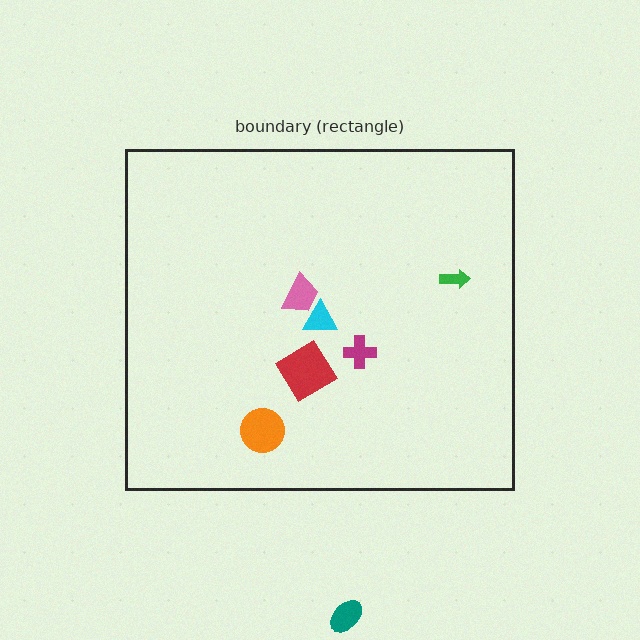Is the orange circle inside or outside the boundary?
Inside.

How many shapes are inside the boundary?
6 inside, 1 outside.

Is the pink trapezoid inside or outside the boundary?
Inside.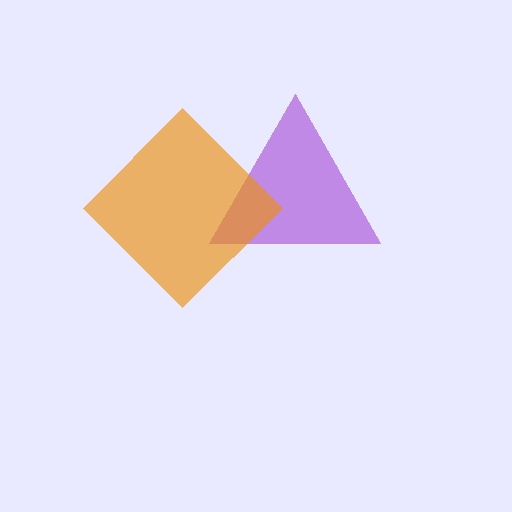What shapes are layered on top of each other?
The layered shapes are: a purple triangle, an orange diamond.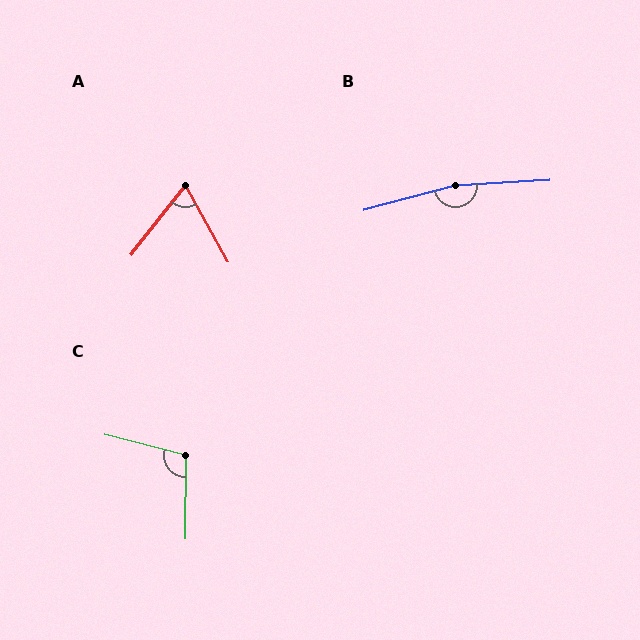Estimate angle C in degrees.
Approximately 104 degrees.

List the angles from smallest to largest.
A (67°), C (104°), B (168°).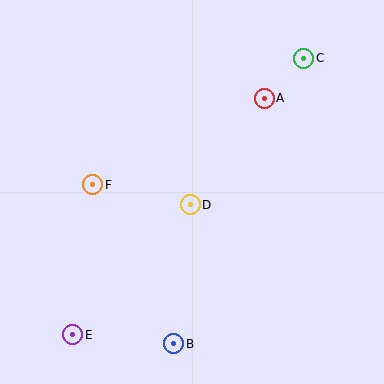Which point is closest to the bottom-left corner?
Point E is closest to the bottom-left corner.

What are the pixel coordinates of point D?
Point D is at (190, 205).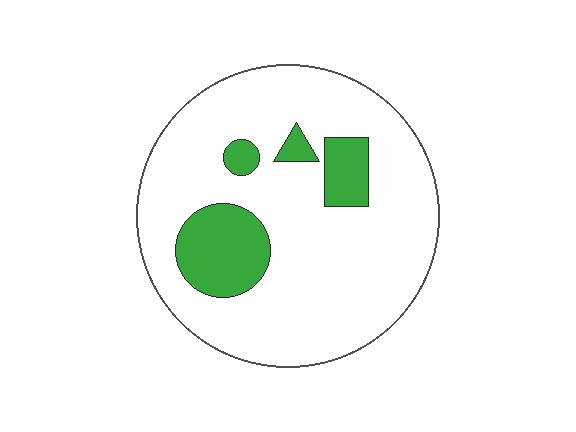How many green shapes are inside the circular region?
4.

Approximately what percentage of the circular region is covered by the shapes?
Approximately 15%.